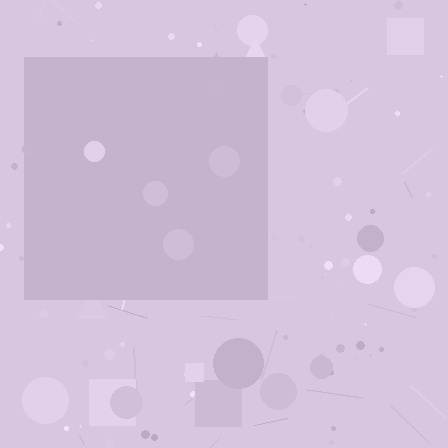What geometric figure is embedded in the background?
A square is embedded in the background.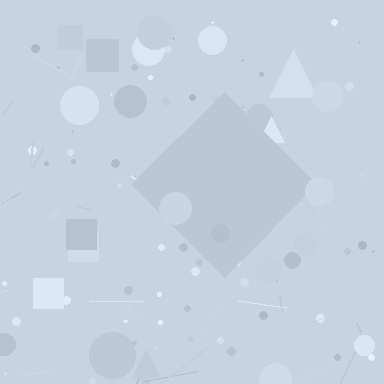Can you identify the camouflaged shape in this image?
The camouflaged shape is a diamond.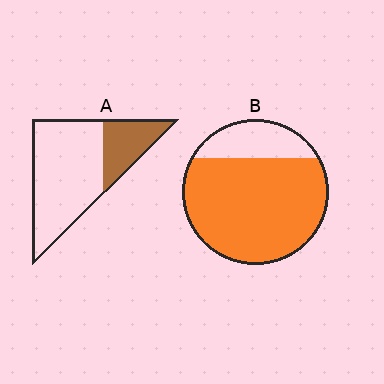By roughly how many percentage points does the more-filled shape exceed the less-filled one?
By roughly 50 percentage points (B over A).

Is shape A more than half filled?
No.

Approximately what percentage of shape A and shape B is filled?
A is approximately 25% and B is approximately 80%.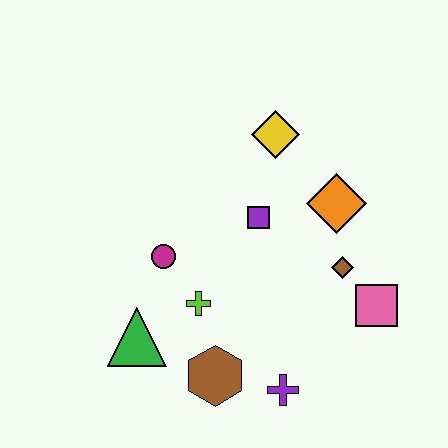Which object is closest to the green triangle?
The lime cross is closest to the green triangle.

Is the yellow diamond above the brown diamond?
Yes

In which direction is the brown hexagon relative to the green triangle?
The brown hexagon is to the right of the green triangle.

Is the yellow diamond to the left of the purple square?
No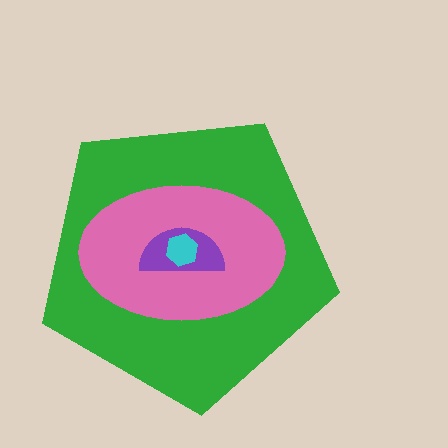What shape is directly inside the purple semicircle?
The cyan hexagon.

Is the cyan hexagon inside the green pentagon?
Yes.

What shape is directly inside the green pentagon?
The pink ellipse.